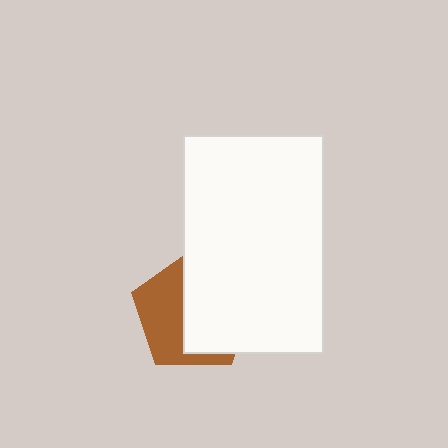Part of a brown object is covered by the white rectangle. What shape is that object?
It is a pentagon.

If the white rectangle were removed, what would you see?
You would see the complete brown pentagon.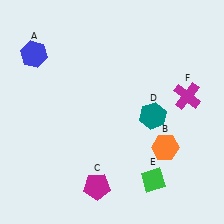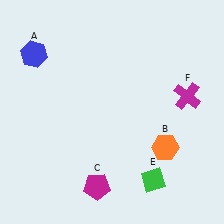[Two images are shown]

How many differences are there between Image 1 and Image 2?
There is 1 difference between the two images.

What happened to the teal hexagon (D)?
The teal hexagon (D) was removed in Image 2. It was in the bottom-right area of Image 1.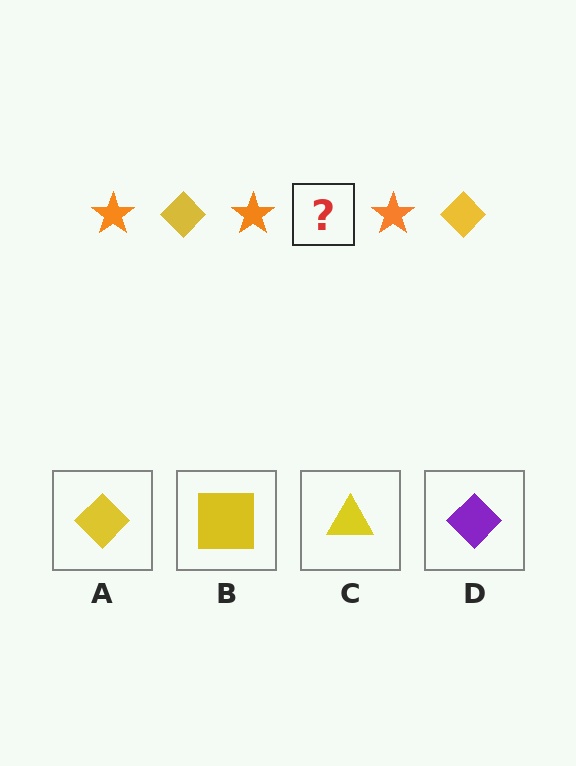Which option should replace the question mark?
Option A.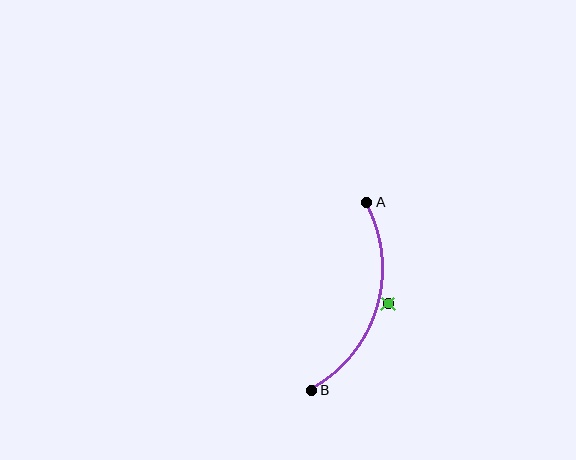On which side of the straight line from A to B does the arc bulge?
The arc bulges to the right of the straight line connecting A and B.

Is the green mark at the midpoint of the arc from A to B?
No — the green mark does not lie on the arc at all. It sits slightly outside the curve.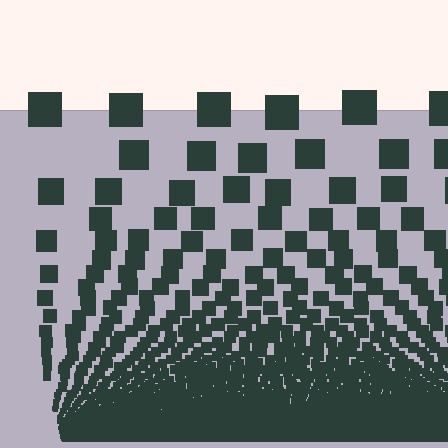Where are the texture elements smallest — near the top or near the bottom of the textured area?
Near the bottom.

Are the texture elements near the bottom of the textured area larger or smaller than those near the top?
Smaller. The gradient is inverted — elements near the bottom are smaller and denser.